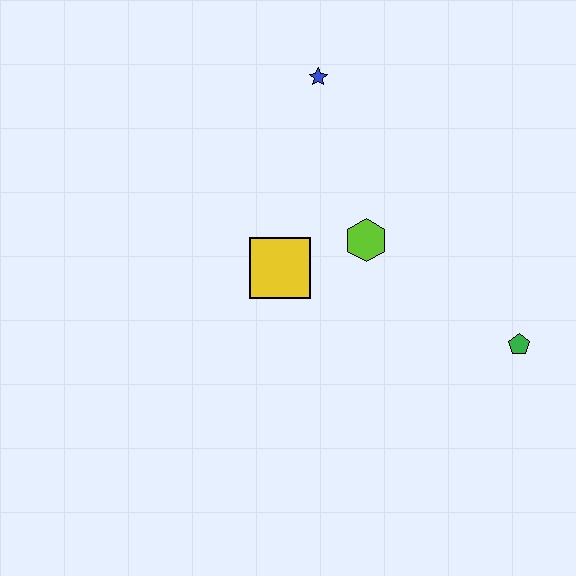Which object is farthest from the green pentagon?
The blue star is farthest from the green pentagon.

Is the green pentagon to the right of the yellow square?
Yes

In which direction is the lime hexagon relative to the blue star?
The lime hexagon is below the blue star.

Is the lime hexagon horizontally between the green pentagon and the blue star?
Yes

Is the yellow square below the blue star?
Yes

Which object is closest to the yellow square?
The lime hexagon is closest to the yellow square.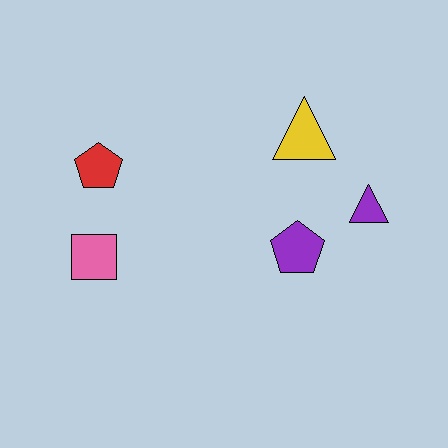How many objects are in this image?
There are 5 objects.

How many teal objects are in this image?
There are no teal objects.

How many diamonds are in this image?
There are no diamonds.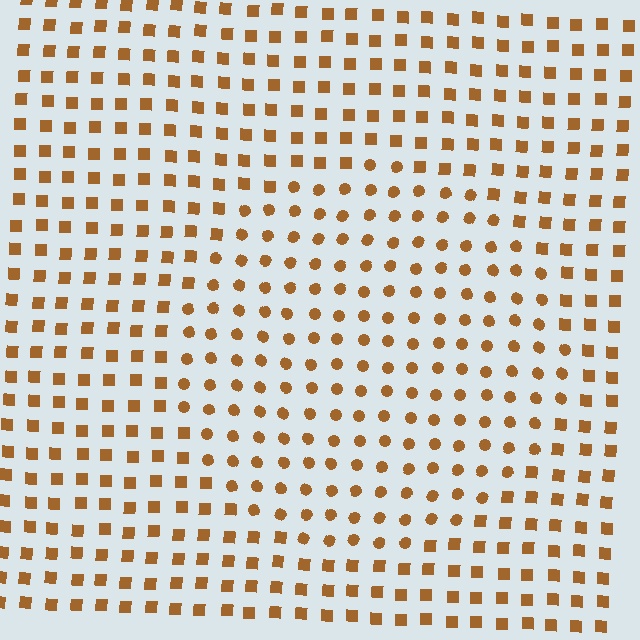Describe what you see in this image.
The image is filled with small brown elements arranged in a uniform grid. A circle-shaped region contains circles, while the surrounding area contains squares. The boundary is defined purely by the change in element shape.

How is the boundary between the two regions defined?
The boundary is defined by a change in element shape: circles inside vs. squares outside. All elements share the same color and spacing.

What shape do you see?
I see a circle.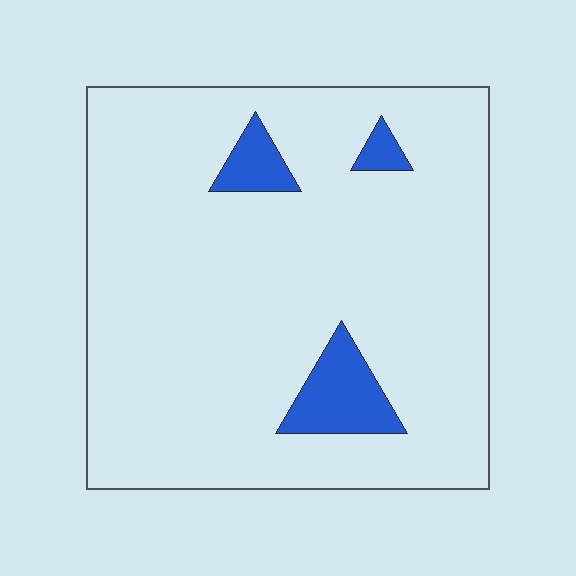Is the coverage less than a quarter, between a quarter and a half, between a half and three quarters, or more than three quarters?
Less than a quarter.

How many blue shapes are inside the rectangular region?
3.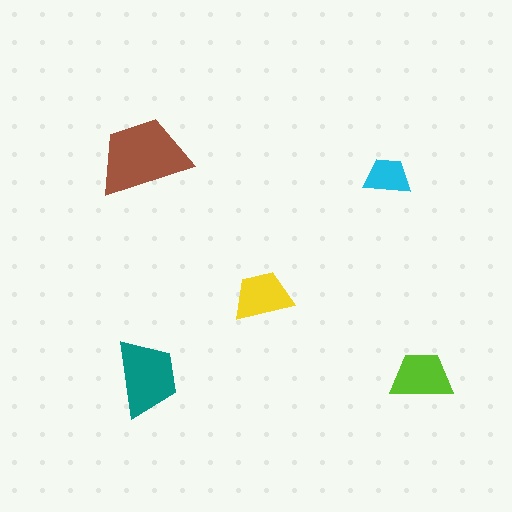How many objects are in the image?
There are 5 objects in the image.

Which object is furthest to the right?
The lime trapezoid is rightmost.